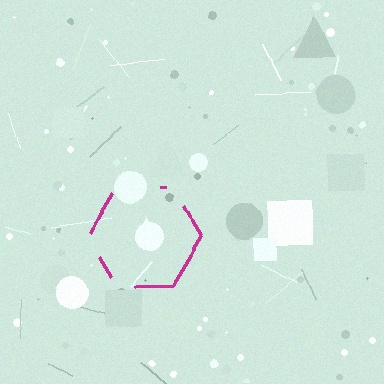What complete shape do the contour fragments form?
The contour fragments form a hexagon.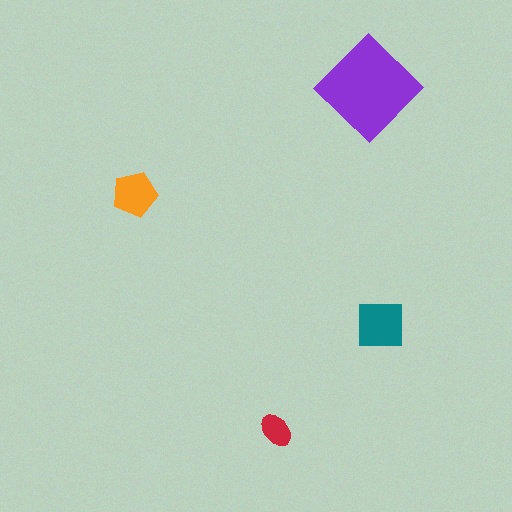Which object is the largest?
The purple diamond.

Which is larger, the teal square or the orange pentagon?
The teal square.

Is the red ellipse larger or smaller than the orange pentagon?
Smaller.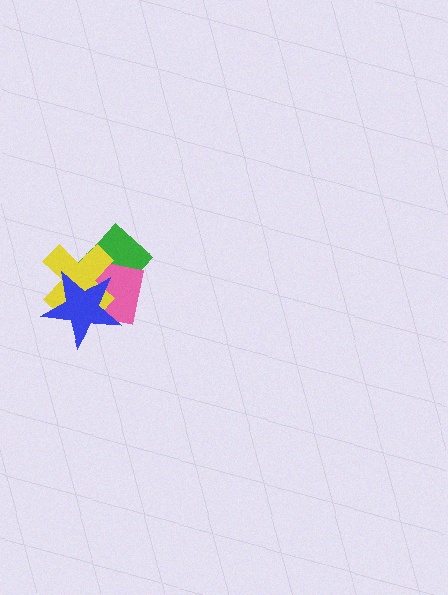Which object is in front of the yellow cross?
The blue star is in front of the yellow cross.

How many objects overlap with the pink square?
3 objects overlap with the pink square.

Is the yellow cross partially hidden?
Yes, it is partially covered by another shape.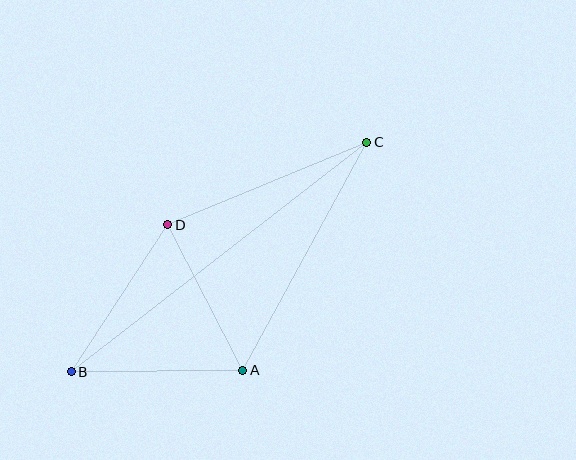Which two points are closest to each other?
Points A and D are closest to each other.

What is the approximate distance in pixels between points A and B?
The distance between A and B is approximately 172 pixels.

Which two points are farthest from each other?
Points B and C are farthest from each other.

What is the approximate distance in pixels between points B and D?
The distance between B and D is approximately 176 pixels.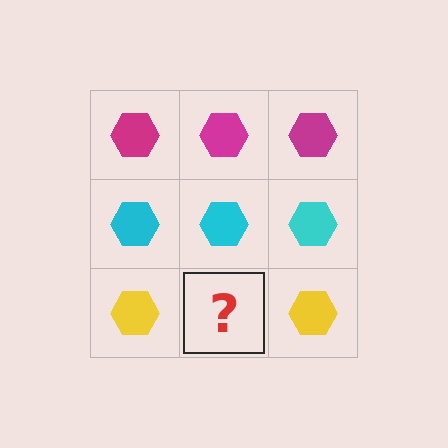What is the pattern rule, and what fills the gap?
The rule is that each row has a consistent color. The gap should be filled with a yellow hexagon.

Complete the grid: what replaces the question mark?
The question mark should be replaced with a yellow hexagon.